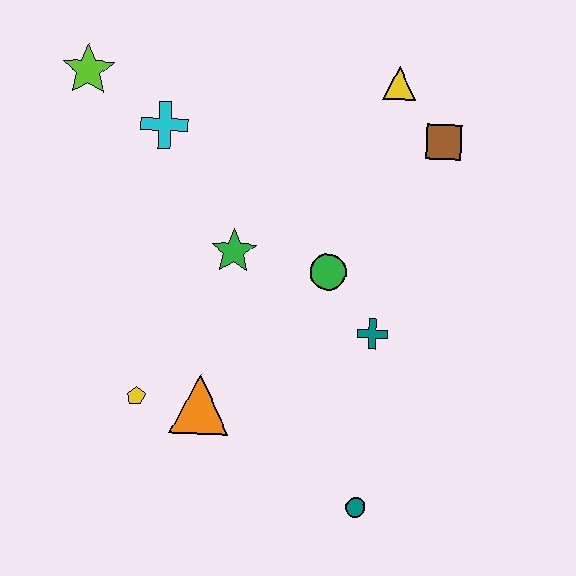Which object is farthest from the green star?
The teal circle is farthest from the green star.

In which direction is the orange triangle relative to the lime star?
The orange triangle is below the lime star.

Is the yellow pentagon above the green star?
No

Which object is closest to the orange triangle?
The yellow pentagon is closest to the orange triangle.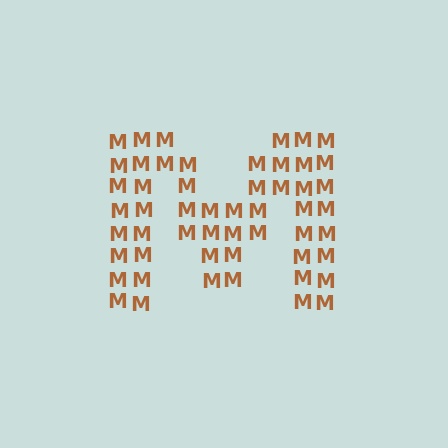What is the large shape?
The large shape is the letter M.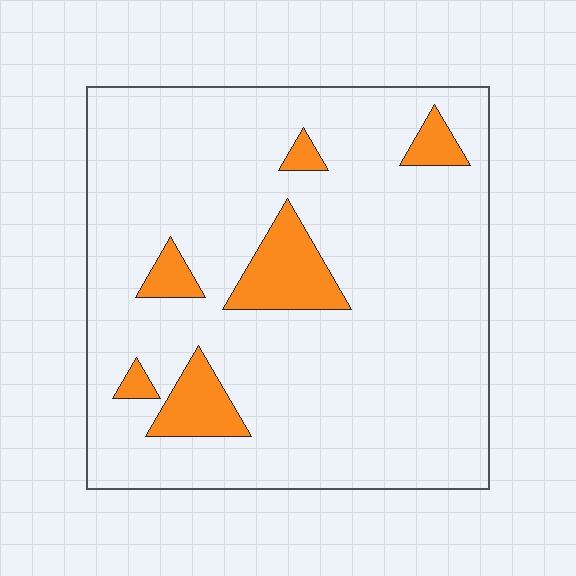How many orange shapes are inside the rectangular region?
6.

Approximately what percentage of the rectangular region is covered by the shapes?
Approximately 10%.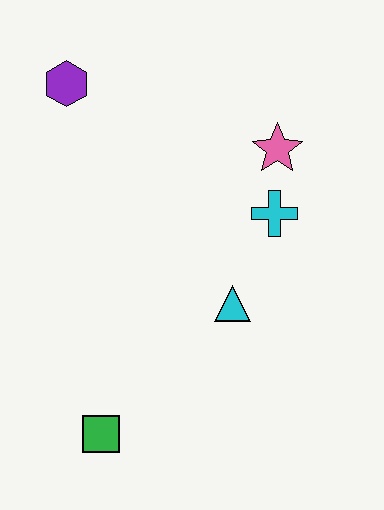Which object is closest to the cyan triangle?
The cyan cross is closest to the cyan triangle.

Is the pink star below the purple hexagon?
Yes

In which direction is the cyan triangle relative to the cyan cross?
The cyan triangle is below the cyan cross.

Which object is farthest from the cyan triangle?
The purple hexagon is farthest from the cyan triangle.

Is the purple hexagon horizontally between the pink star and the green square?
No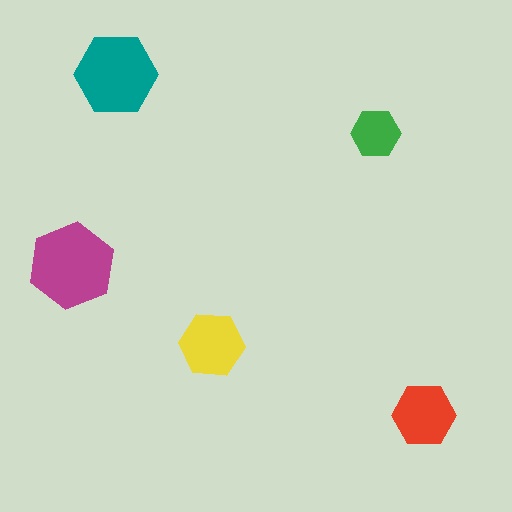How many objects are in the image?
There are 5 objects in the image.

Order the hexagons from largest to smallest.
the magenta one, the teal one, the yellow one, the red one, the green one.